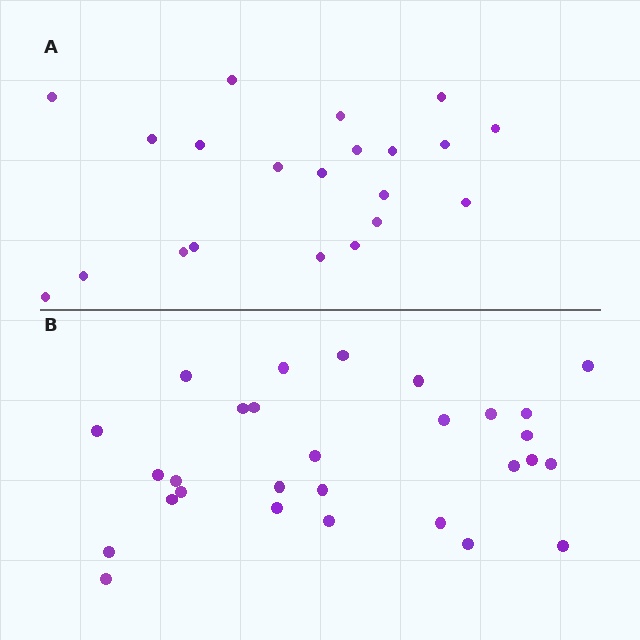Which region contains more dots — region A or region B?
Region B (the bottom region) has more dots.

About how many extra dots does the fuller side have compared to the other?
Region B has roughly 8 or so more dots than region A.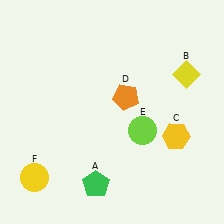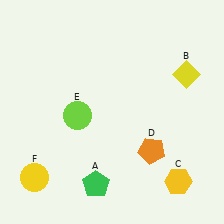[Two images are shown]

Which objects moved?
The objects that moved are: the yellow hexagon (C), the orange pentagon (D), the lime circle (E).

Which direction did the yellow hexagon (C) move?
The yellow hexagon (C) moved down.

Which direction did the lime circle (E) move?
The lime circle (E) moved left.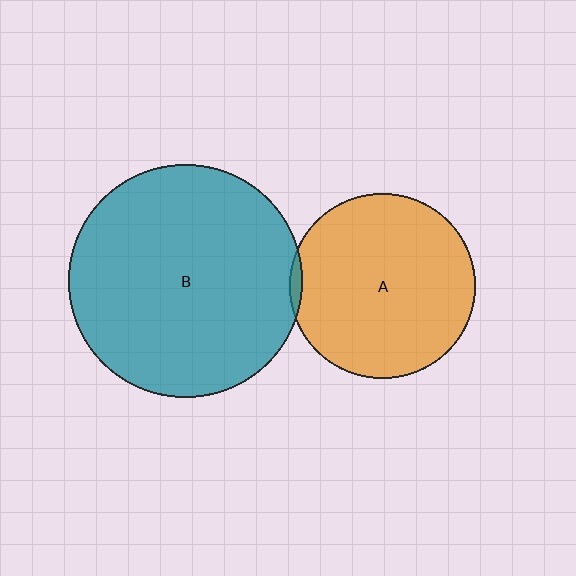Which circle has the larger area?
Circle B (teal).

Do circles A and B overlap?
Yes.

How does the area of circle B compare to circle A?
Approximately 1.6 times.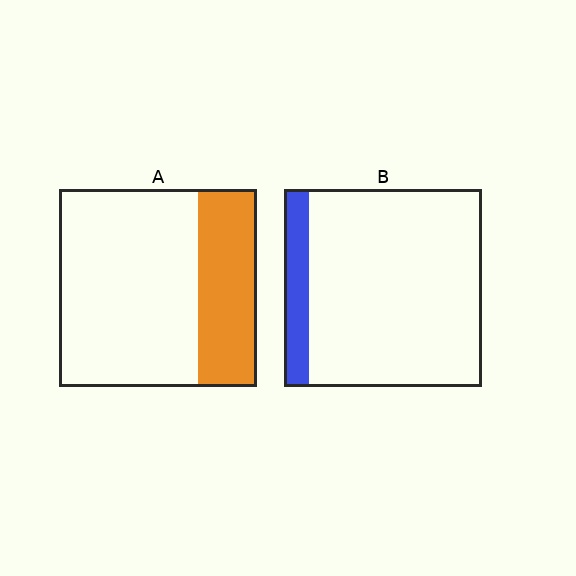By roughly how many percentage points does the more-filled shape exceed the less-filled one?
By roughly 15 percentage points (A over B).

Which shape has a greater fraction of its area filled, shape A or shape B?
Shape A.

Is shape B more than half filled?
No.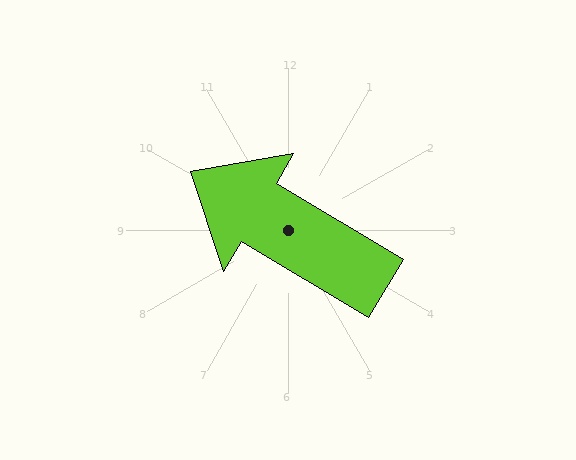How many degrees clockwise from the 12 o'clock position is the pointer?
Approximately 301 degrees.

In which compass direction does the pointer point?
Northwest.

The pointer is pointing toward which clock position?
Roughly 10 o'clock.